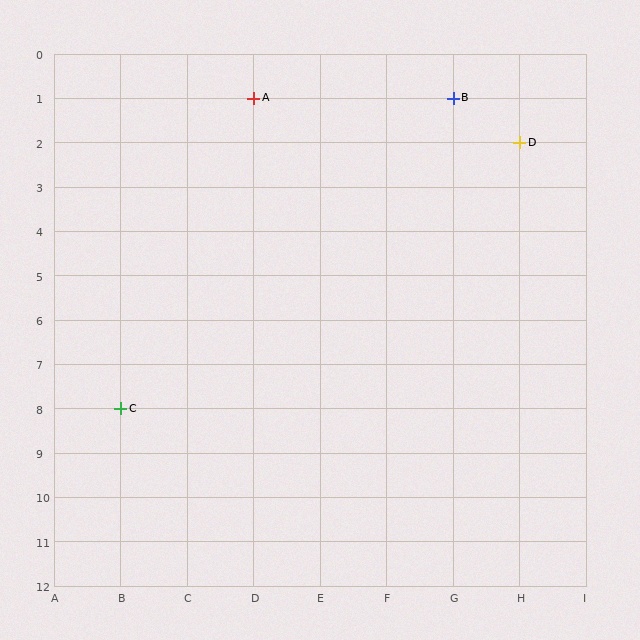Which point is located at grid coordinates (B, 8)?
Point C is at (B, 8).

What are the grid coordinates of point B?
Point B is at grid coordinates (G, 1).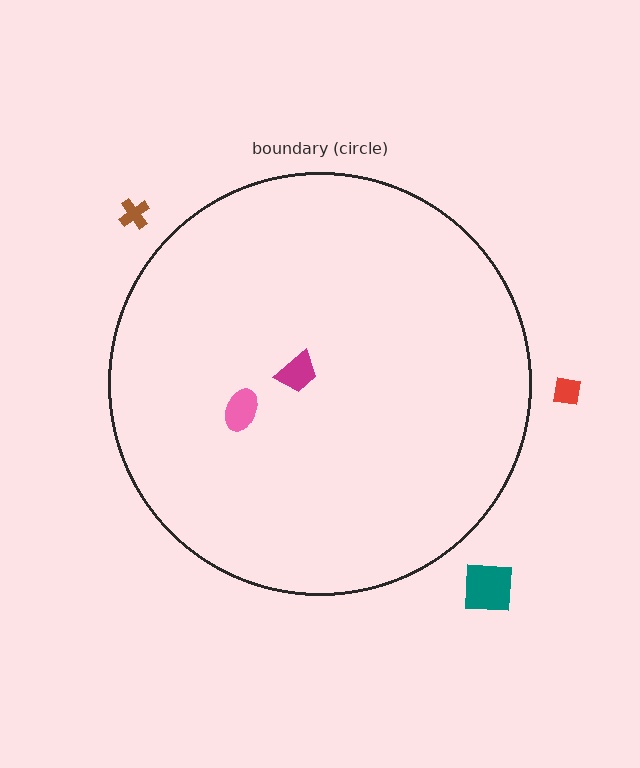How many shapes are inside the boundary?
2 inside, 3 outside.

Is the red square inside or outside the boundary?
Outside.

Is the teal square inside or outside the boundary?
Outside.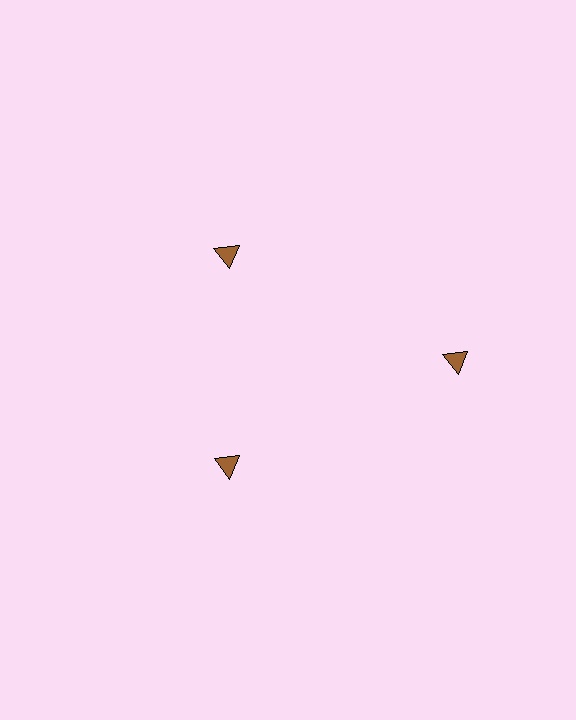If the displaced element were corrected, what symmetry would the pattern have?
It would have 3-fold rotational symmetry — the pattern would map onto itself every 120 degrees.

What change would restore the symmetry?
The symmetry would be restored by moving it inward, back onto the ring so that all 3 triangles sit at equal angles and equal distance from the center.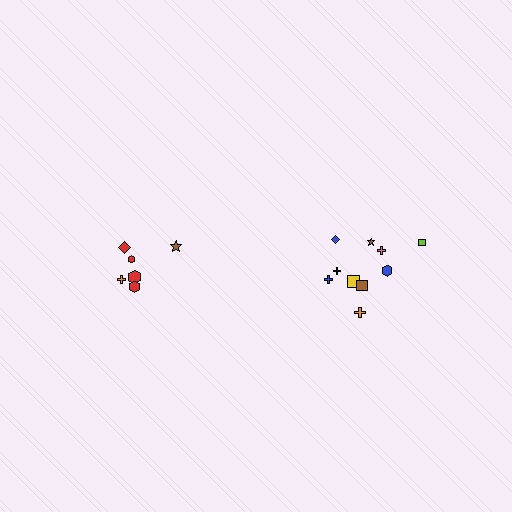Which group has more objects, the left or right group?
The right group.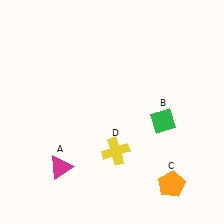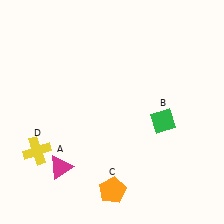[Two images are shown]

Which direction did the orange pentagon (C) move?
The orange pentagon (C) moved left.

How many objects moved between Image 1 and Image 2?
2 objects moved between the two images.